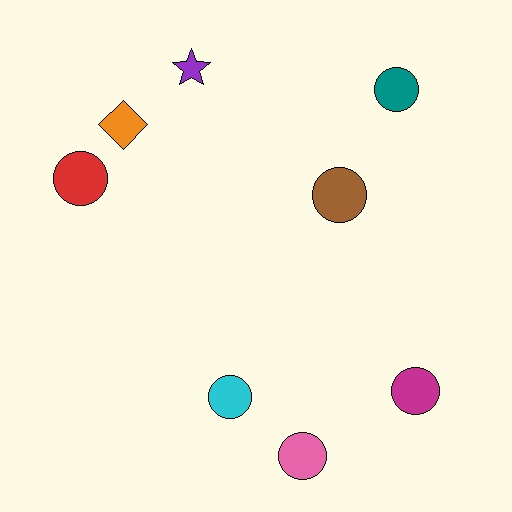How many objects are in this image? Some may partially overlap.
There are 8 objects.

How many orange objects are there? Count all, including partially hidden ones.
There is 1 orange object.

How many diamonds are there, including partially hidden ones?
There is 1 diamond.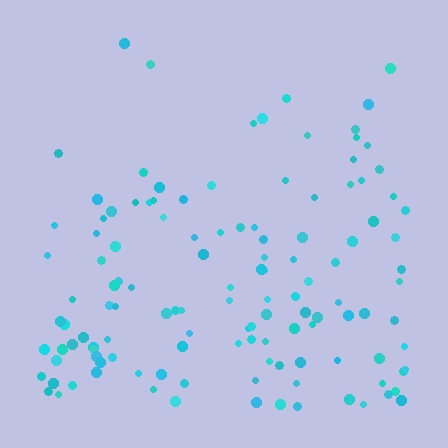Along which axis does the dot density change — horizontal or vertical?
Vertical.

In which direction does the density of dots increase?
From top to bottom, with the bottom side densest.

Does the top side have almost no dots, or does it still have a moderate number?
Still a moderate number, just noticeably fewer than the bottom.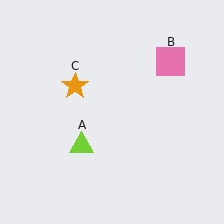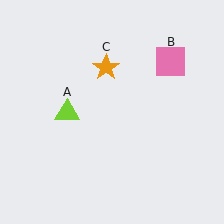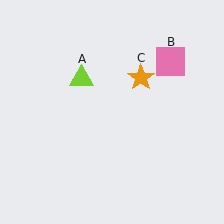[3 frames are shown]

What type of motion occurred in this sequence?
The lime triangle (object A), orange star (object C) rotated clockwise around the center of the scene.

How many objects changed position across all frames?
2 objects changed position: lime triangle (object A), orange star (object C).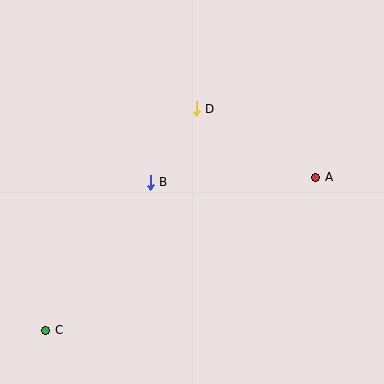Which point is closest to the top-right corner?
Point A is closest to the top-right corner.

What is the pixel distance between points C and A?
The distance between C and A is 310 pixels.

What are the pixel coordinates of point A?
Point A is at (316, 177).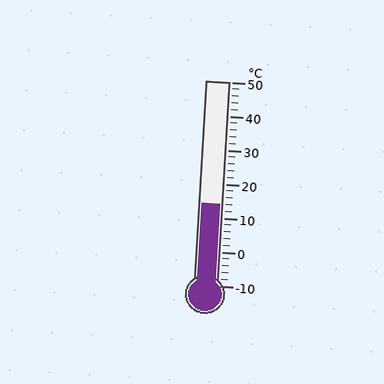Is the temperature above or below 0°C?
The temperature is above 0°C.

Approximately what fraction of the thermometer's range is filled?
The thermometer is filled to approximately 40% of its range.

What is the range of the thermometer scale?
The thermometer scale ranges from -10°C to 50°C.